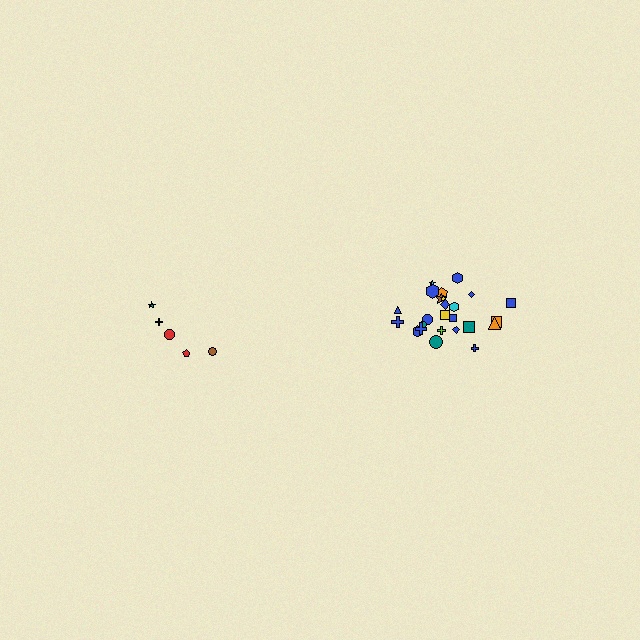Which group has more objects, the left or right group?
The right group.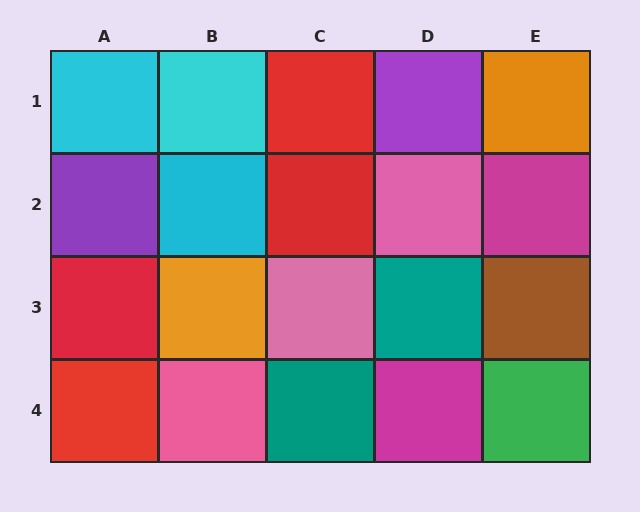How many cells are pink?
3 cells are pink.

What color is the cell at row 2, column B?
Cyan.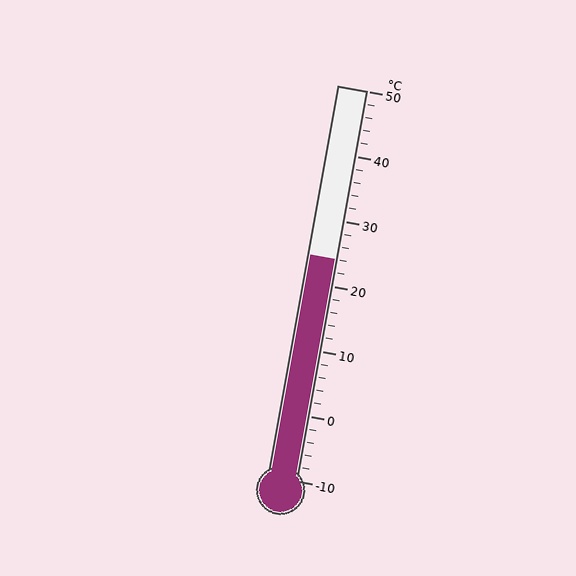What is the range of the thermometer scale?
The thermometer scale ranges from -10°C to 50°C.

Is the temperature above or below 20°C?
The temperature is above 20°C.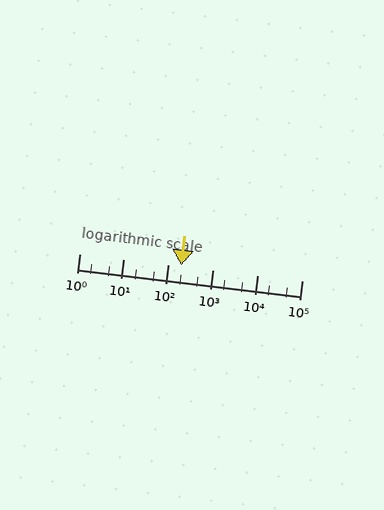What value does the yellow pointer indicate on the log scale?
The pointer indicates approximately 190.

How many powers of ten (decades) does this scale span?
The scale spans 5 decades, from 1 to 100000.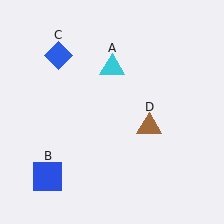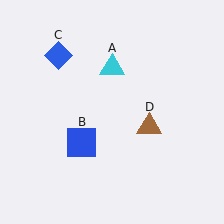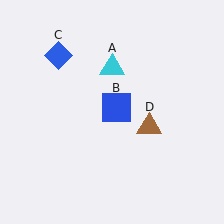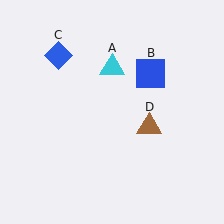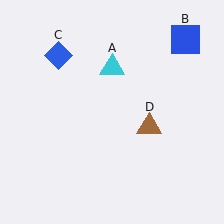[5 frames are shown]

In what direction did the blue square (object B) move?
The blue square (object B) moved up and to the right.